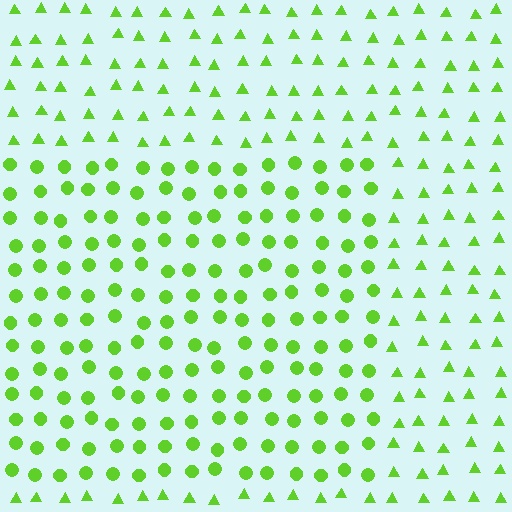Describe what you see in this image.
The image is filled with small lime elements arranged in a uniform grid. A rectangle-shaped region contains circles, while the surrounding area contains triangles. The boundary is defined purely by the change in element shape.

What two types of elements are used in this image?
The image uses circles inside the rectangle region and triangles outside it.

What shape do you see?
I see a rectangle.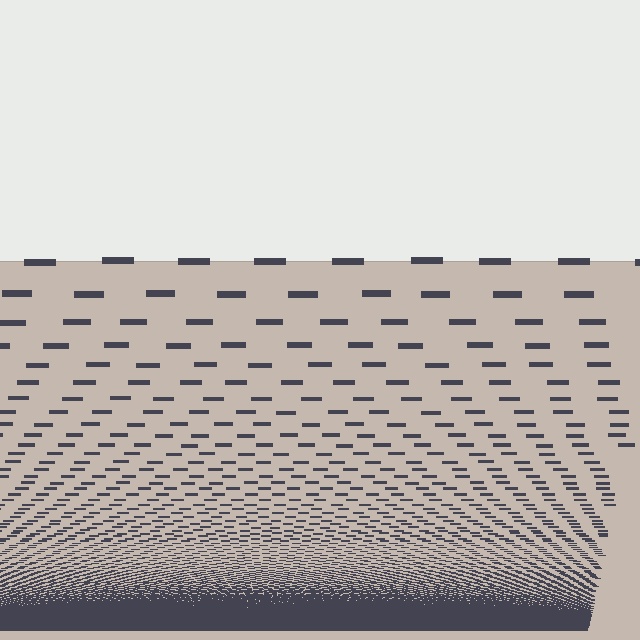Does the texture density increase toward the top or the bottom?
Density increases toward the bottom.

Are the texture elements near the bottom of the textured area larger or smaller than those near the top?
Smaller. The gradient is inverted — elements near the bottom are smaller and denser.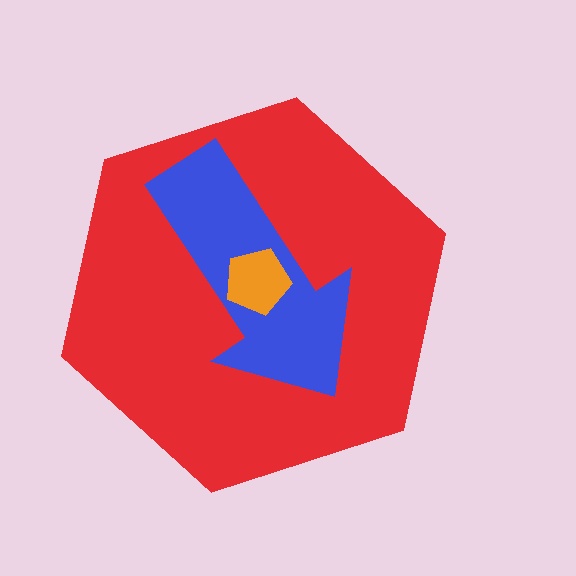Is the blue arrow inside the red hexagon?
Yes.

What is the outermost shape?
The red hexagon.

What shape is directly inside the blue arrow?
The orange pentagon.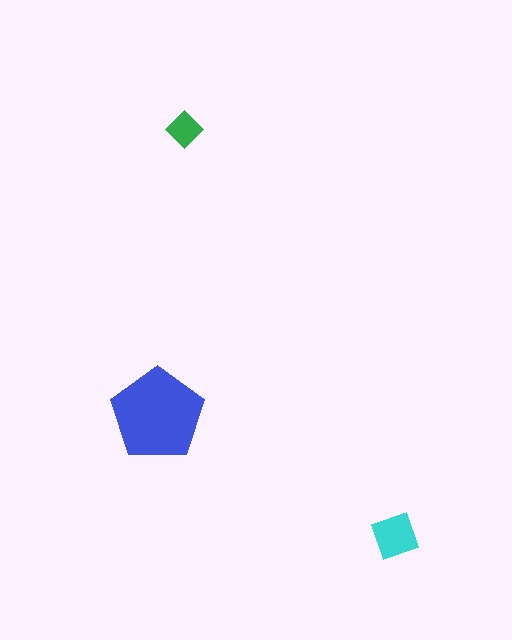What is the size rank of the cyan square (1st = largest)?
2nd.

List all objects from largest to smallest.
The blue pentagon, the cyan square, the green diamond.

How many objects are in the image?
There are 3 objects in the image.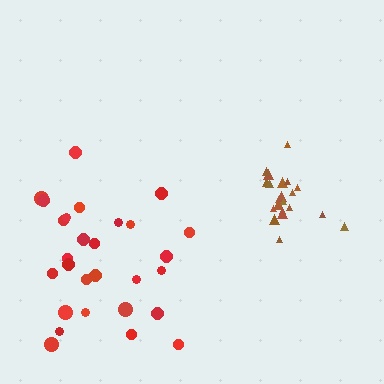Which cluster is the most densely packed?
Brown.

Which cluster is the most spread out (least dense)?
Red.